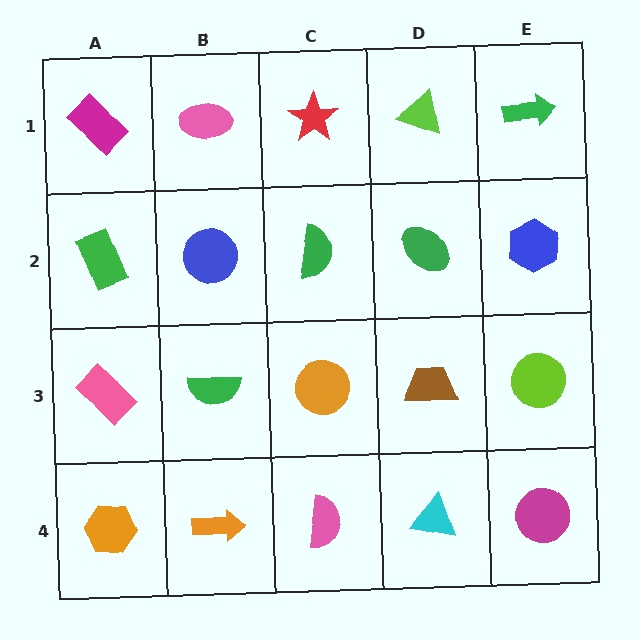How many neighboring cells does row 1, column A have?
2.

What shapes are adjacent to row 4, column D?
A brown trapezoid (row 3, column D), a pink semicircle (row 4, column C), a magenta circle (row 4, column E).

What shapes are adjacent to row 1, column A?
A green rectangle (row 2, column A), a pink ellipse (row 1, column B).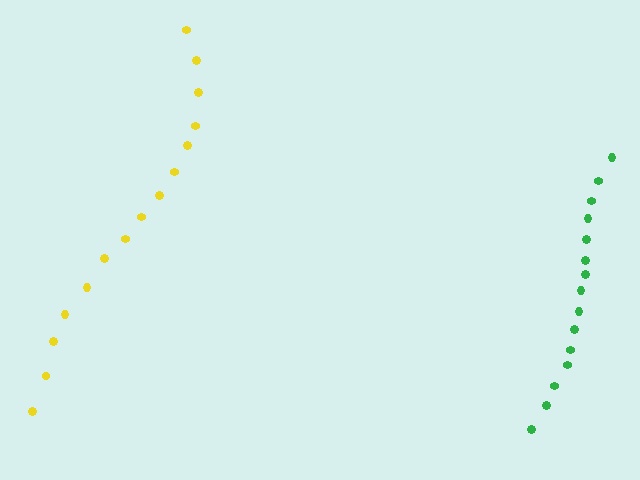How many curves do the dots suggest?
There are 2 distinct paths.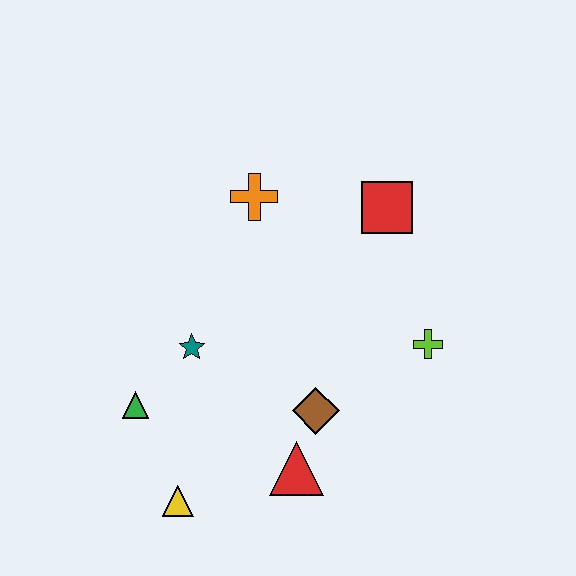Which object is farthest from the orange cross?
The yellow triangle is farthest from the orange cross.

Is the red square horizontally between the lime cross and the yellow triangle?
Yes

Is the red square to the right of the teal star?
Yes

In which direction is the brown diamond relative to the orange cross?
The brown diamond is below the orange cross.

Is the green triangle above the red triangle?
Yes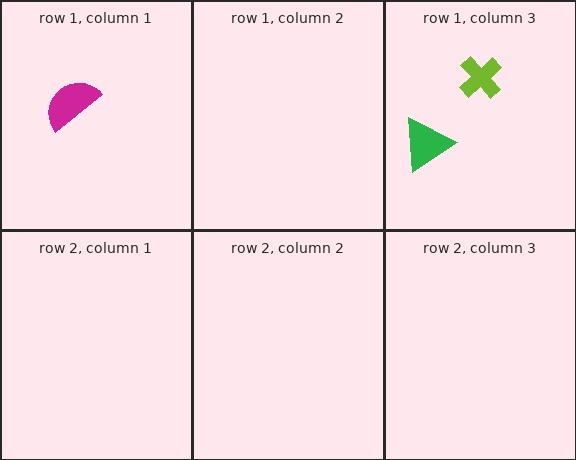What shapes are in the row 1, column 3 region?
The lime cross, the green triangle.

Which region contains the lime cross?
The row 1, column 3 region.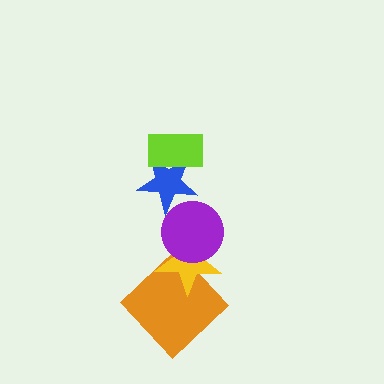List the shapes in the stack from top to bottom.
From top to bottom: the lime rectangle, the blue star, the purple circle, the yellow star, the orange diamond.